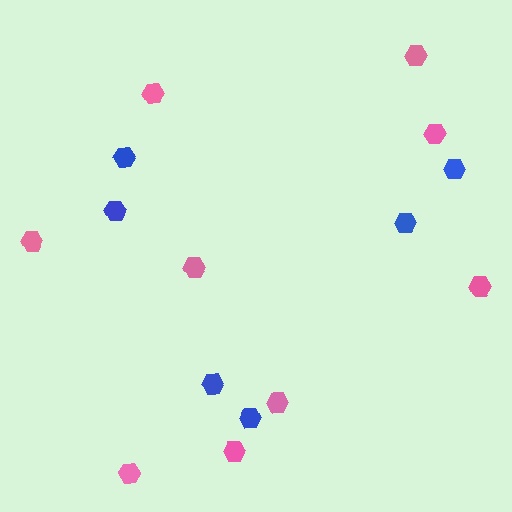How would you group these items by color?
There are 2 groups: one group of blue hexagons (6) and one group of pink hexagons (9).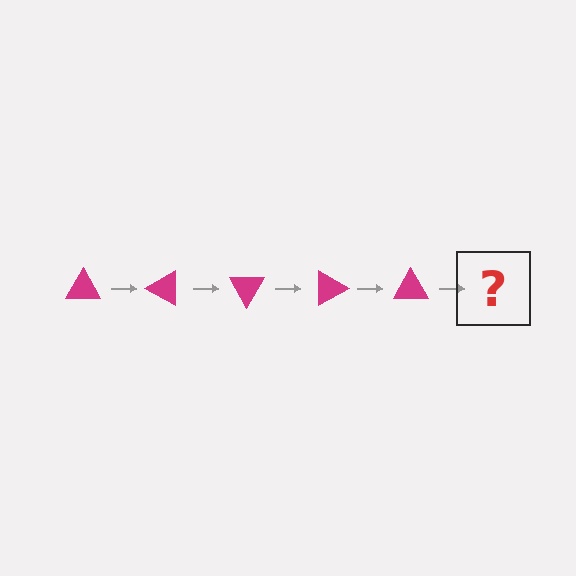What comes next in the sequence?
The next element should be a magenta triangle rotated 150 degrees.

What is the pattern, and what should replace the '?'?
The pattern is that the triangle rotates 30 degrees each step. The '?' should be a magenta triangle rotated 150 degrees.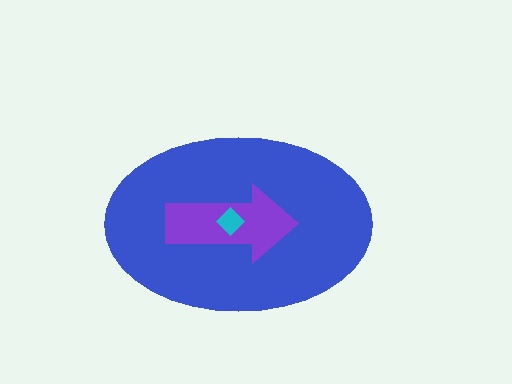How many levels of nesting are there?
3.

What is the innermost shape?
The cyan diamond.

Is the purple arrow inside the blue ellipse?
Yes.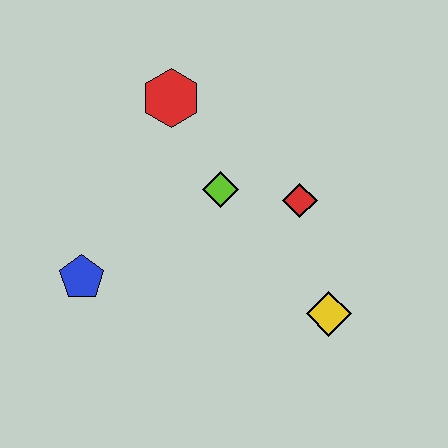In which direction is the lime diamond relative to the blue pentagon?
The lime diamond is to the right of the blue pentagon.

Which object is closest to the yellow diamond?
The red diamond is closest to the yellow diamond.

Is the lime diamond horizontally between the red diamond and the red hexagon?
Yes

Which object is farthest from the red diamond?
The blue pentagon is farthest from the red diamond.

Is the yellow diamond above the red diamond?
No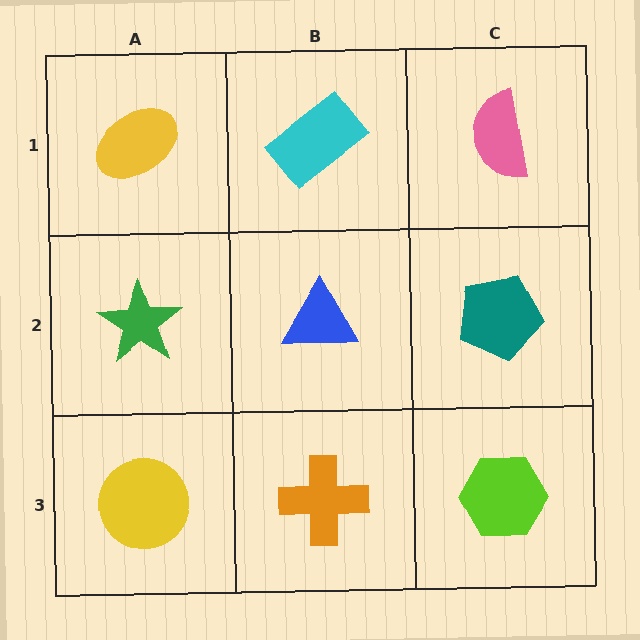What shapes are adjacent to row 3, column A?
A green star (row 2, column A), an orange cross (row 3, column B).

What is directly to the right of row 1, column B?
A pink semicircle.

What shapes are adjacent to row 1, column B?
A blue triangle (row 2, column B), a yellow ellipse (row 1, column A), a pink semicircle (row 1, column C).